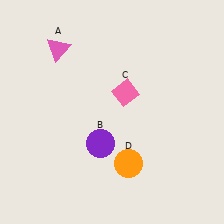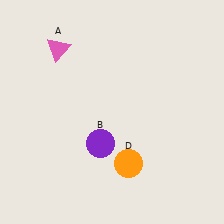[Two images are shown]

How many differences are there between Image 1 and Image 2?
There is 1 difference between the two images.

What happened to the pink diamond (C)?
The pink diamond (C) was removed in Image 2. It was in the top-right area of Image 1.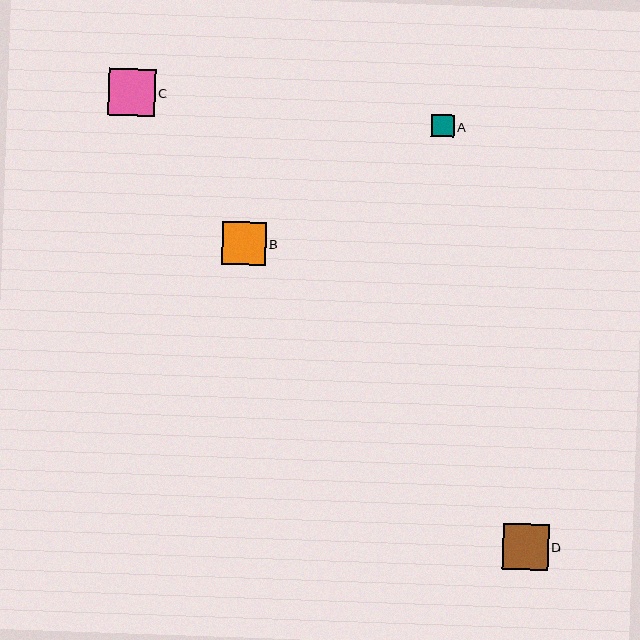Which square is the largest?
Square C is the largest with a size of approximately 47 pixels.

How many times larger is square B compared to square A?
Square B is approximately 2.0 times the size of square A.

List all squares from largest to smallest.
From largest to smallest: C, D, B, A.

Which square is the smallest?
Square A is the smallest with a size of approximately 22 pixels.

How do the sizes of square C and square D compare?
Square C and square D are approximately the same size.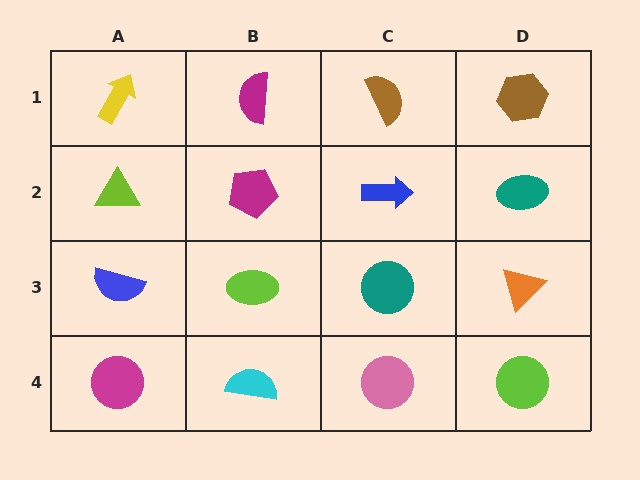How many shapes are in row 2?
4 shapes.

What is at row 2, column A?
A lime triangle.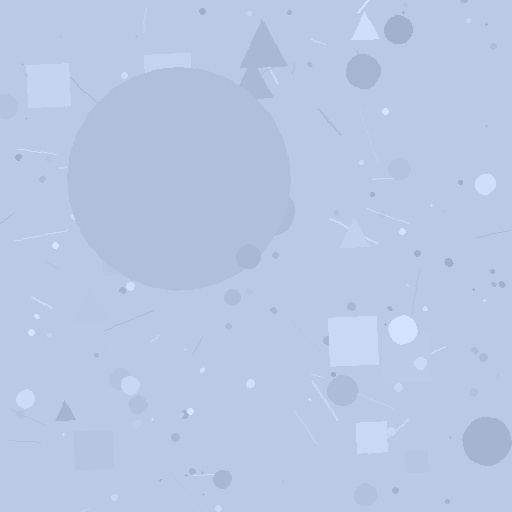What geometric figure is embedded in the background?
A circle is embedded in the background.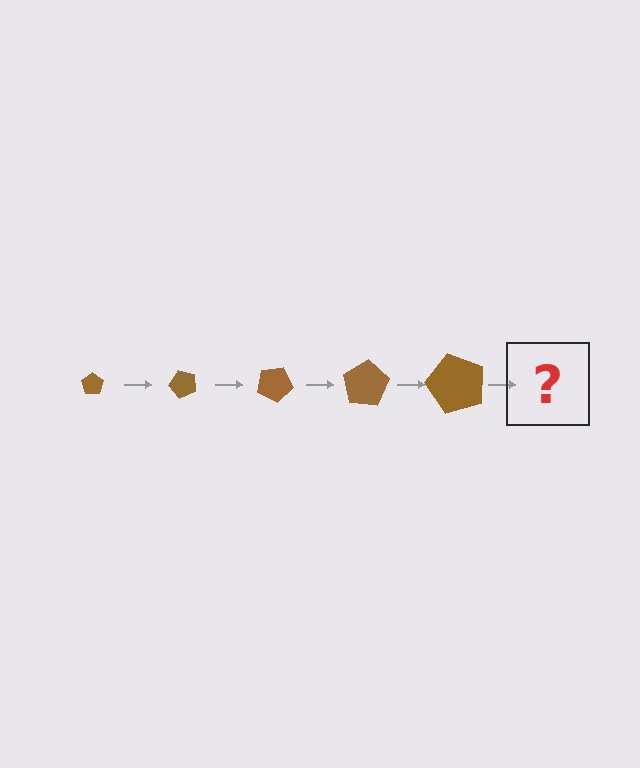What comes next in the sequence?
The next element should be a pentagon, larger than the previous one and rotated 250 degrees from the start.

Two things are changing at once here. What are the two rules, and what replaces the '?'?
The two rules are that the pentagon grows larger each step and it rotates 50 degrees each step. The '?' should be a pentagon, larger than the previous one and rotated 250 degrees from the start.